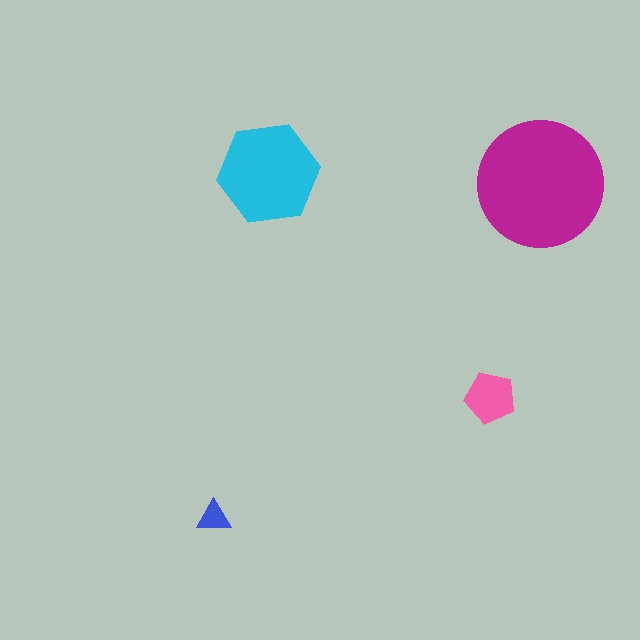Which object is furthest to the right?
The magenta circle is rightmost.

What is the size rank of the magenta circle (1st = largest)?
1st.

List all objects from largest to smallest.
The magenta circle, the cyan hexagon, the pink pentagon, the blue triangle.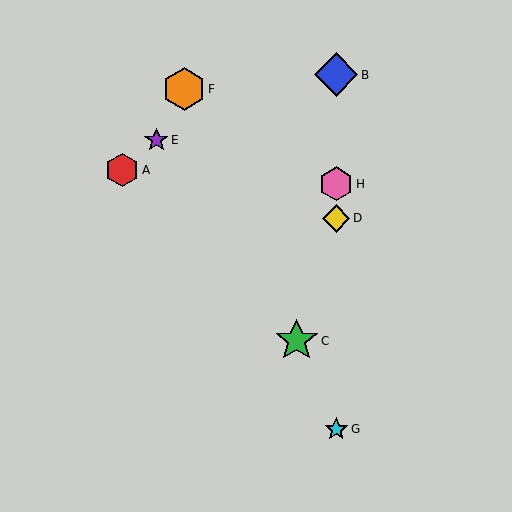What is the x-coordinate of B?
Object B is at x≈336.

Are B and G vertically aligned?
Yes, both are at x≈336.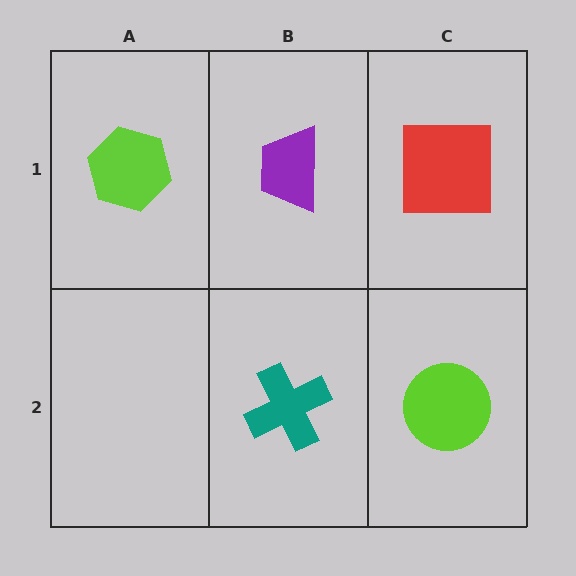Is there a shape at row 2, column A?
No, that cell is empty.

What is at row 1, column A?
A lime hexagon.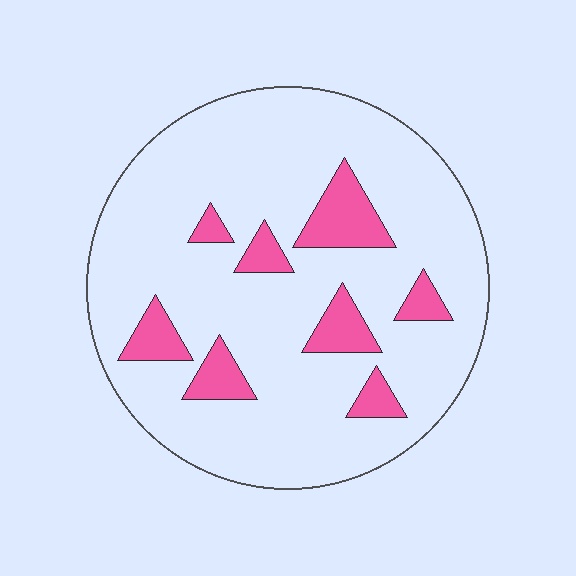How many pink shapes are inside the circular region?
8.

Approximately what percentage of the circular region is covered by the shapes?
Approximately 15%.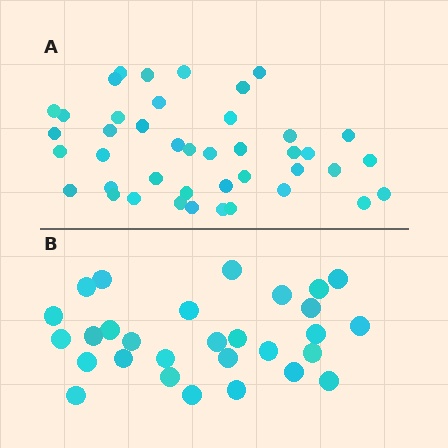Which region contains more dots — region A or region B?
Region A (the top region) has more dots.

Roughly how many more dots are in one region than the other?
Region A has approximately 15 more dots than region B.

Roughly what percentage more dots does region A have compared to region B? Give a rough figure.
About 45% more.